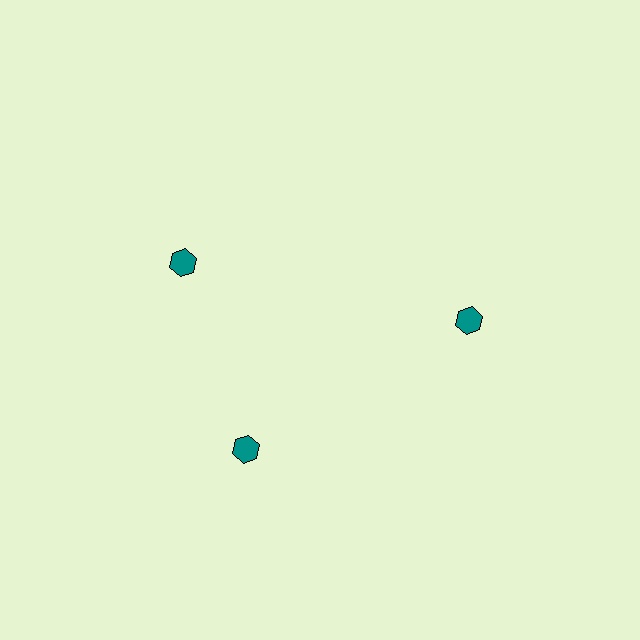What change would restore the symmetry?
The symmetry would be restored by rotating it back into even spacing with its neighbors so that all 3 hexagons sit at equal angles and equal distance from the center.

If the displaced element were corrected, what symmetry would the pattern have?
It would have 3-fold rotational symmetry — the pattern would map onto itself every 120 degrees.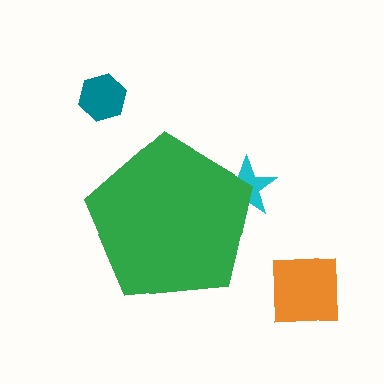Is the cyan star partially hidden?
Yes, the cyan star is partially hidden behind the green pentagon.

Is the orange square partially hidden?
No, the orange square is fully visible.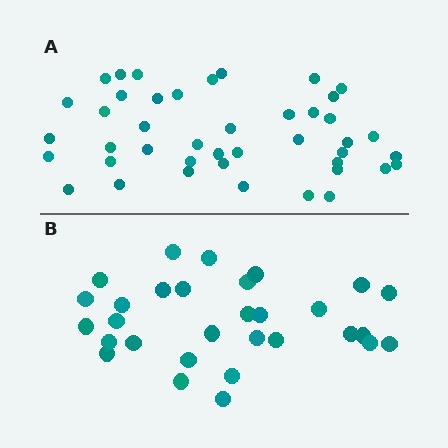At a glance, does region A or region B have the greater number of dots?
Region A (the top region) has more dots.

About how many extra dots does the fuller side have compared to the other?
Region A has approximately 15 more dots than region B.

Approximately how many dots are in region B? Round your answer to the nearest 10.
About 30 dots.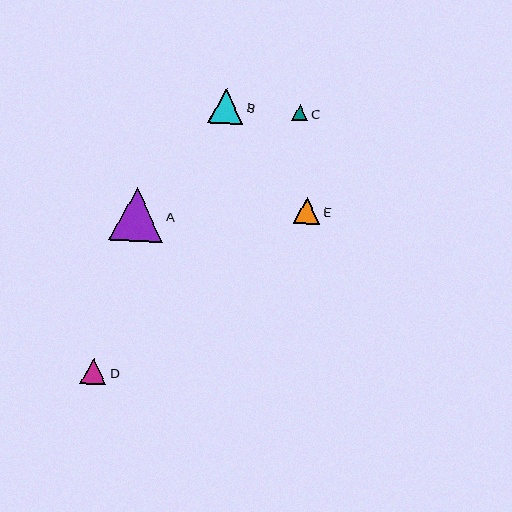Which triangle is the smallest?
Triangle C is the smallest with a size of approximately 16 pixels.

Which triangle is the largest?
Triangle A is the largest with a size of approximately 54 pixels.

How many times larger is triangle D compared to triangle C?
Triangle D is approximately 1.6 times the size of triangle C.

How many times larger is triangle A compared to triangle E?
Triangle A is approximately 2.0 times the size of triangle E.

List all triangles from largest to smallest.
From largest to smallest: A, B, E, D, C.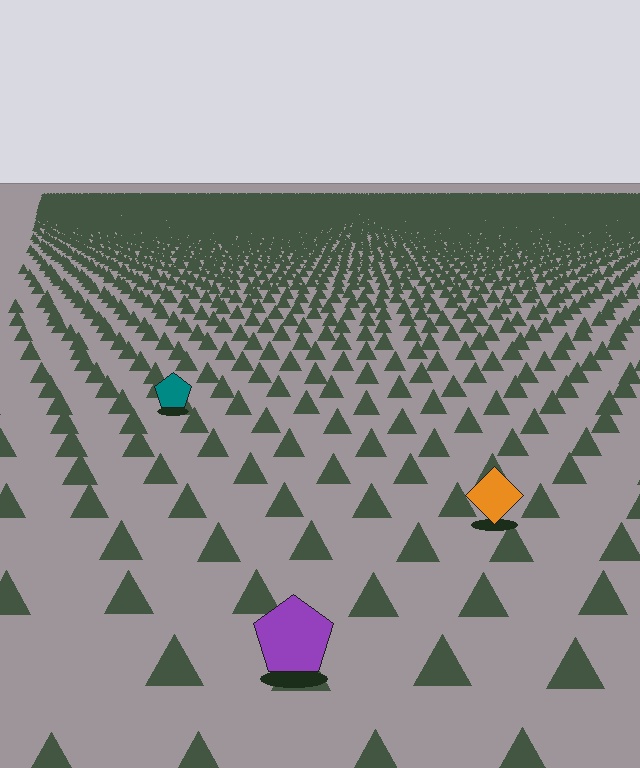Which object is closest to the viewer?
The purple pentagon is closest. The texture marks near it are larger and more spread out.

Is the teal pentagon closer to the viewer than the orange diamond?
No. The orange diamond is closer — you can tell from the texture gradient: the ground texture is coarser near it.